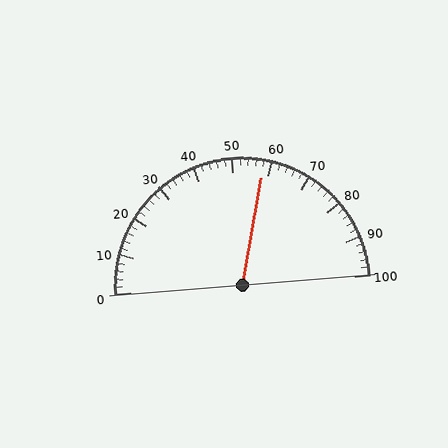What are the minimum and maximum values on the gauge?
The gauge ranges from 0 to 100.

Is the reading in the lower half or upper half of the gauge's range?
The reading is in the upper half of the range (0 to 100).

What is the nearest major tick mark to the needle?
The nearest major tick mark is 60.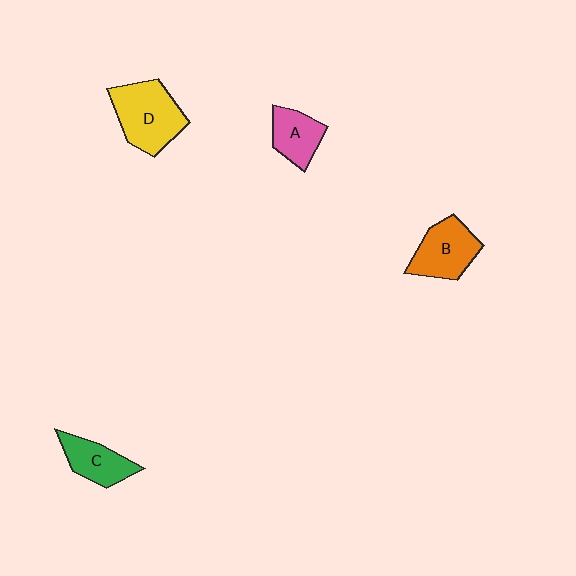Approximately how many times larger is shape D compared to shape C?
Approximately 1.6 times.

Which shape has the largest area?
Shape D (yellow).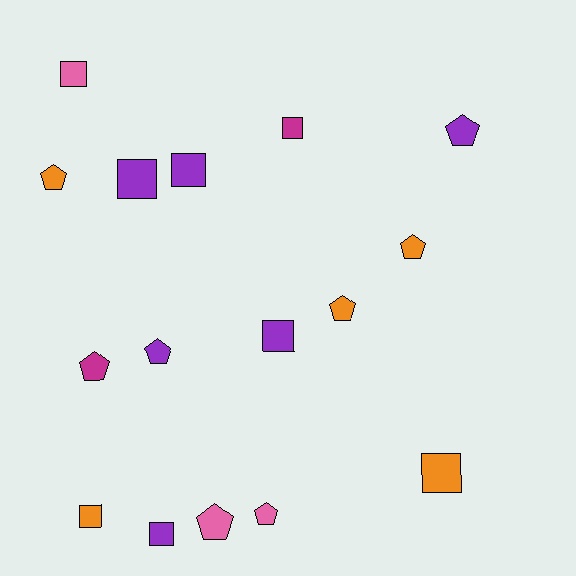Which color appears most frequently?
Purple, with 6 objects.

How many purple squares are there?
There are 4 purple squares.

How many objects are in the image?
There are 16 objects.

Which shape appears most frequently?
Pentagon, with 8 objects.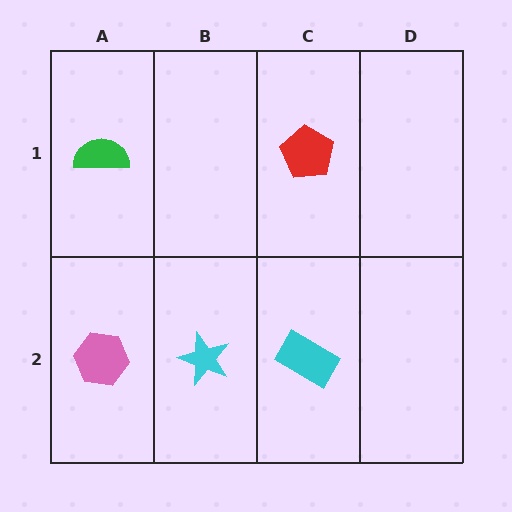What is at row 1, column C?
A red pentagon.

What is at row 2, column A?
A pink hexagon.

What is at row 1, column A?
A green semicircle.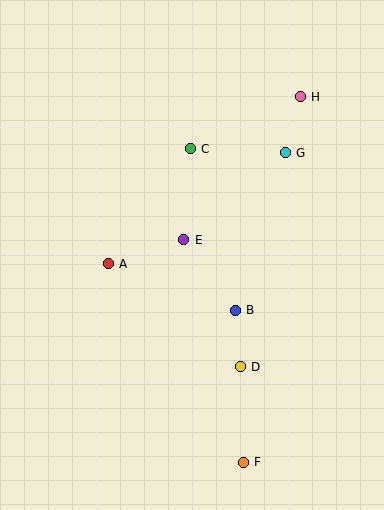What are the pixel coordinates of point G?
Point G is at (285, 153).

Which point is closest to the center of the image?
Point E at (184, 240) is closest to the center.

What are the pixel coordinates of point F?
Point F is at (243, 462).